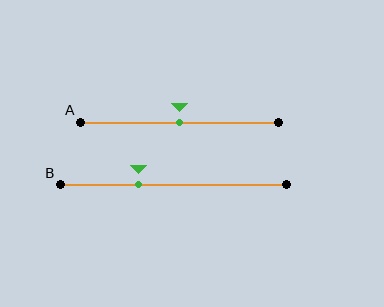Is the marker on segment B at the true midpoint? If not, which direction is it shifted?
No, the marker on segment B is shifted to the left by about 15% of the segment length.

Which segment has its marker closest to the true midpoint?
Segment A has its marker closest to the true midpoint.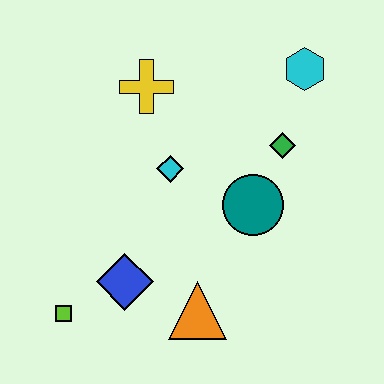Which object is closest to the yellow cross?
The cyan diamond is closest to the yellow cross.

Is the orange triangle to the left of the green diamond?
Yes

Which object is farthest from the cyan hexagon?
The lime square is farthest from the cyan hexagon.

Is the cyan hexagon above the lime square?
Yes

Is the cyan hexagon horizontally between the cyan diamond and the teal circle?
No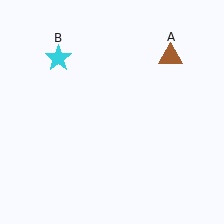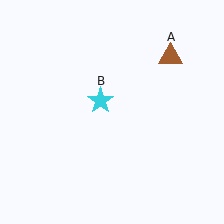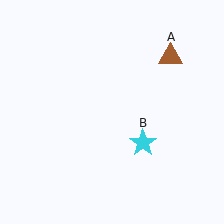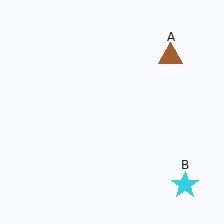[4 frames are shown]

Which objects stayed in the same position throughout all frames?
Brown triangle (object A) remained stationary.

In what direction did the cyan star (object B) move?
The cyan star (object B) moved down and to the right.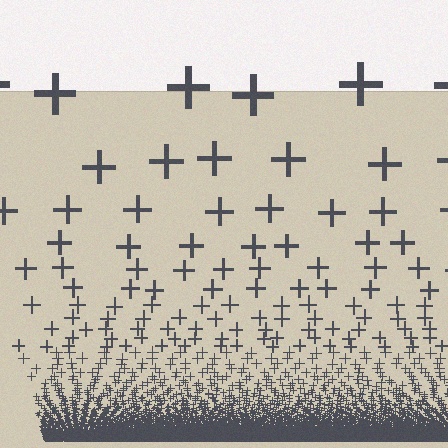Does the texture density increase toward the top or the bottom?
Density increases toward the bottom.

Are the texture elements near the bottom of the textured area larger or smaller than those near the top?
Smaller. The gradient is inverted — elements near the bottom are smaller and denser.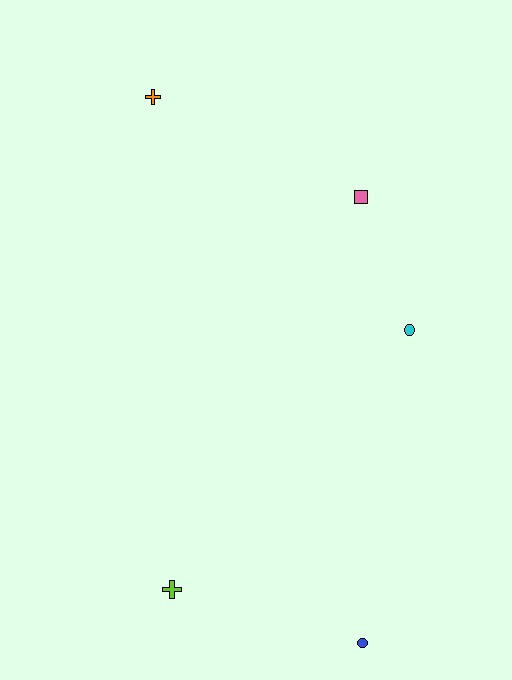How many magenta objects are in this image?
There are no magenta objects.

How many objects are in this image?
There are 5 objects.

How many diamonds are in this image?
There are no diamonds.